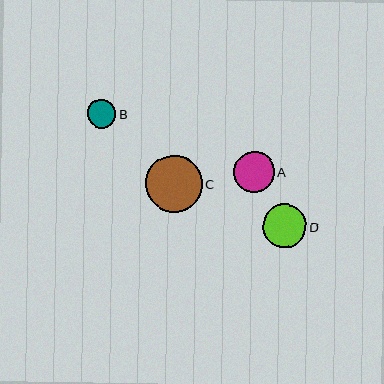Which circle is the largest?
Circle C is the largest with a size of approximately 57 pixels.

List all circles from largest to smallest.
From largest to smallest: C, D, A, B.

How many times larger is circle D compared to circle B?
Circle D is approximately 1.5 times the size of circle B.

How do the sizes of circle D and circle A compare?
Circle D and circle A are approximately the same size.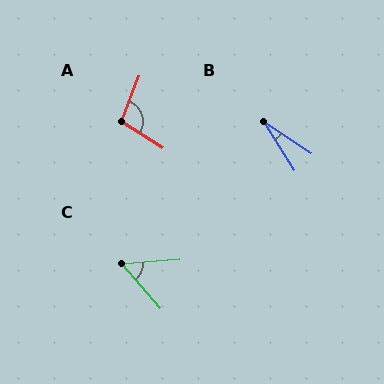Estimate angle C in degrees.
Approximately 53 degrees.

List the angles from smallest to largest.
B (24°), C (53°), A (102°).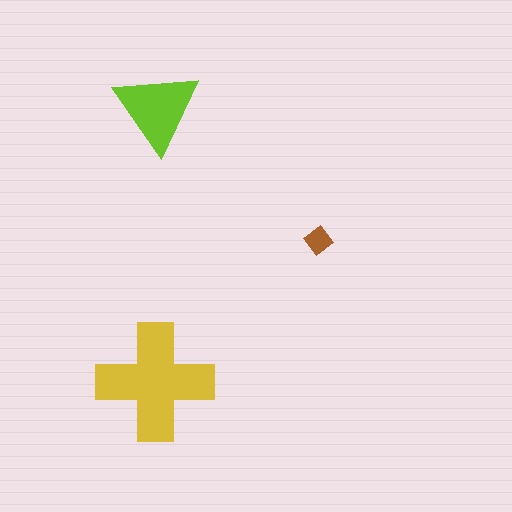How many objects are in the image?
There are 3 objects in the image.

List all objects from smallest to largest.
The brown diamond, the lime triangle, the yellow cross.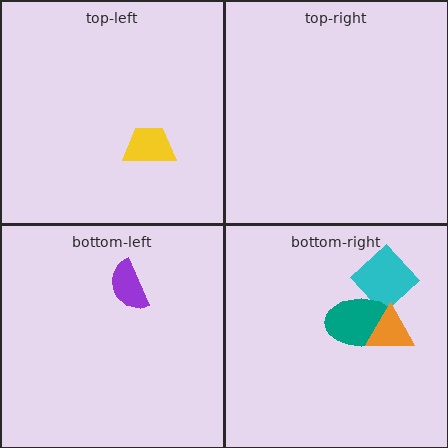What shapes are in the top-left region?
The yellow trapezoid.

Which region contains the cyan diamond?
The bottom-right region.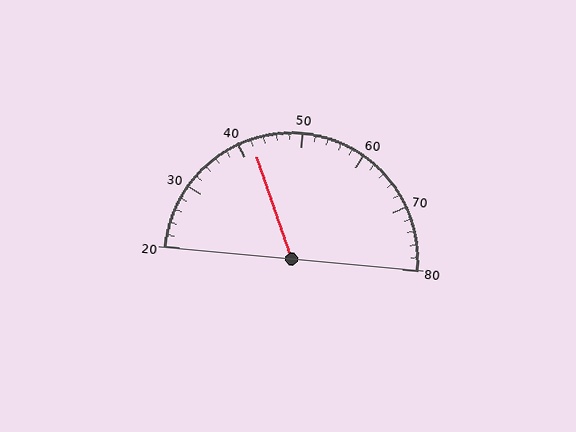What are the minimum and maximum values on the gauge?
The gauge ranges from 20 to 80.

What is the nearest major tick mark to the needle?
The nearest major tick mark is 40.